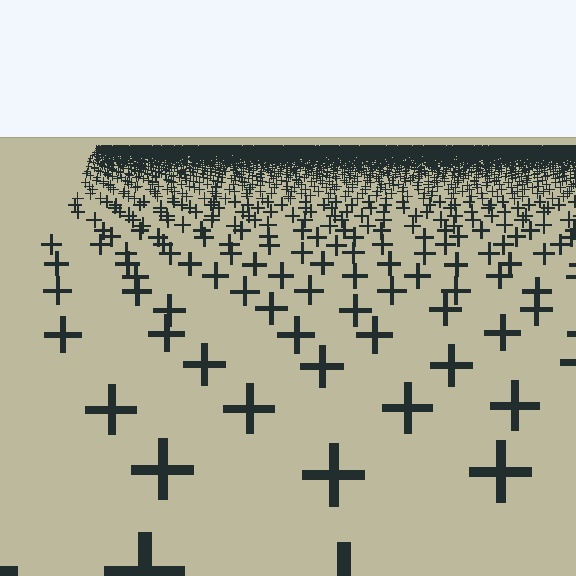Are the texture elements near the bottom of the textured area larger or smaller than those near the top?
Larger. Near the bottom, elements are closer to the viewer and appear at a bigger on-screen size.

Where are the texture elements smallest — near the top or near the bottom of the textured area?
Near the top.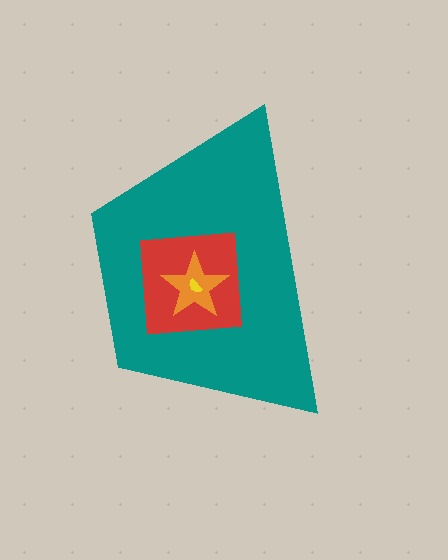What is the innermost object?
The yellow semicircle.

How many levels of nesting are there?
4.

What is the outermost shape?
The teal trapezoid.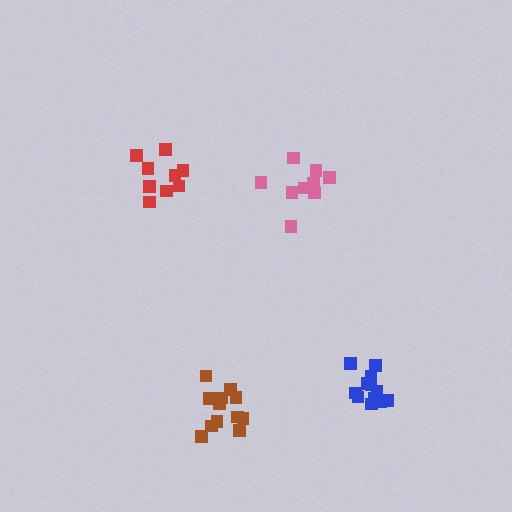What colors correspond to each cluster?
The clusters are colored: pink, red, brown, blue.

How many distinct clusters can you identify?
There are 4 distinct clusters.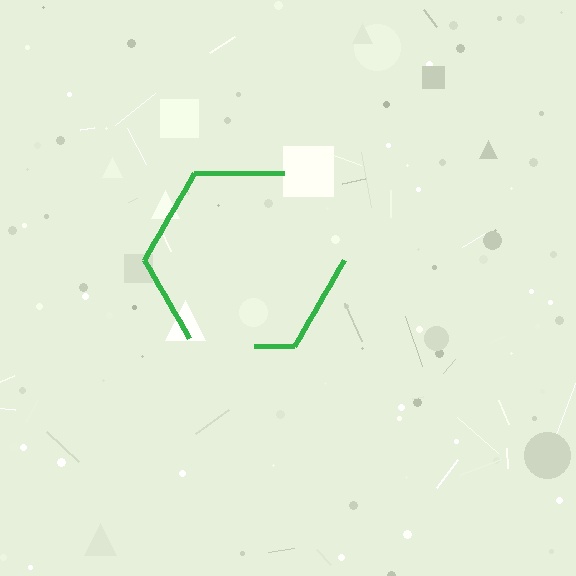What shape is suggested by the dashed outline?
The dashed outline suggests a hexagon.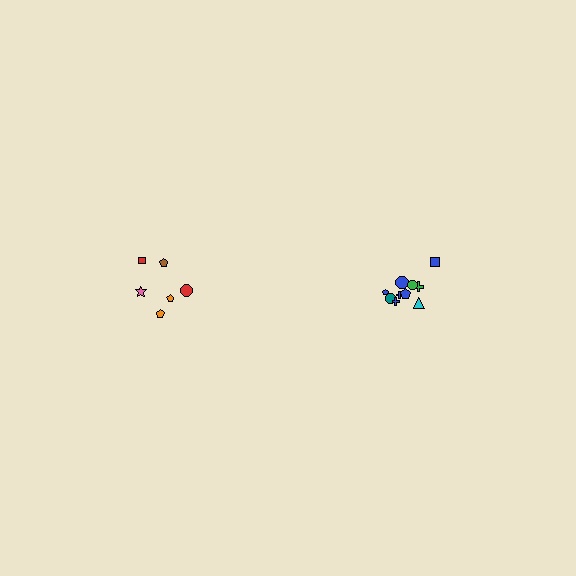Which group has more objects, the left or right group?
The right group.